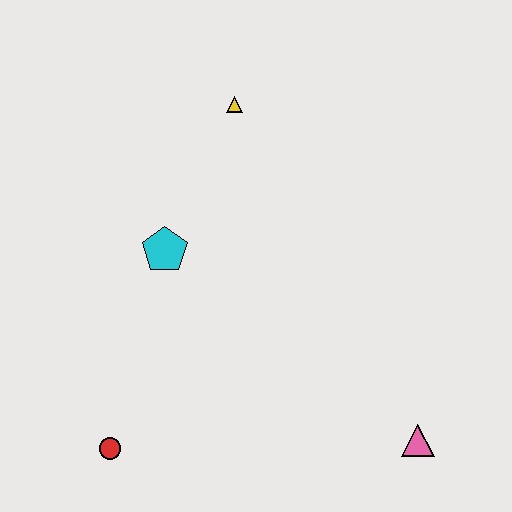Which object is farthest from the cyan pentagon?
The pink triangle is farthest from the cyan pentagon.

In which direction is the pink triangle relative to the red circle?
The pink triangle is to the right of the red circle.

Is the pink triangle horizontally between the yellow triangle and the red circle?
No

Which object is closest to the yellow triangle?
The cyan pentagon is closest to the yellow triangle.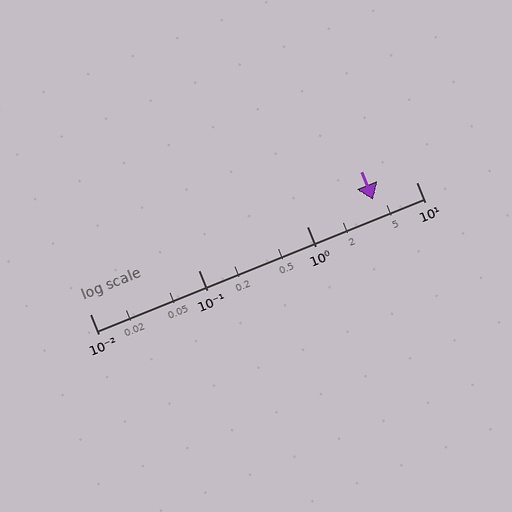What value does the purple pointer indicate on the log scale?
The pointer indicates approximately 4.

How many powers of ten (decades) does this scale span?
The scale spans 3 decades, from 0.01 to 10.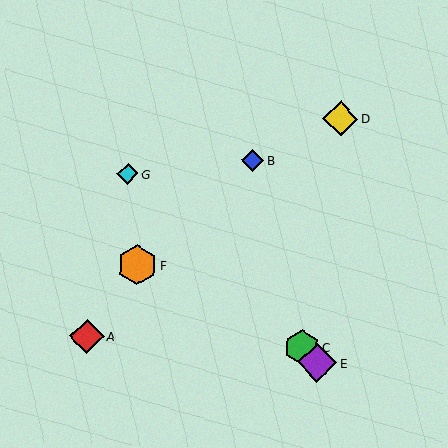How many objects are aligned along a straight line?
3 objects (C, E, G) are aligned along a straight line.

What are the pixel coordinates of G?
Object G is at (128, 174).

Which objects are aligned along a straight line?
Objects C, E, G are aligned along a straight line.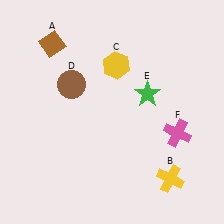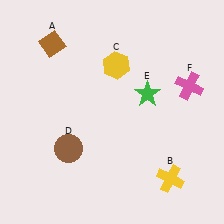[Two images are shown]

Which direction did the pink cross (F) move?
The pink cross (F) moved up.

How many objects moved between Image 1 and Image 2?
2 objects moved between the two images.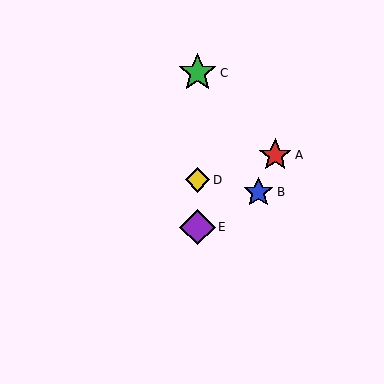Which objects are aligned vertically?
Objects C, D, E are aligned vertically.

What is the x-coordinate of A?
Object A is at x≈275.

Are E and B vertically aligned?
No, E is at x≈197 and B is at x≈258.